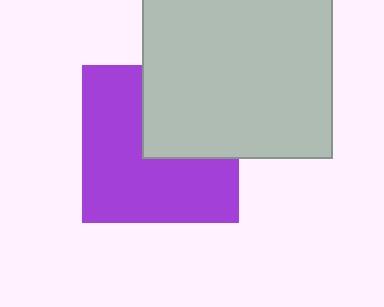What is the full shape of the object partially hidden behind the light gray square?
The partially hidden object is a purple square.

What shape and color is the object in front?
The object in front is a light gray square.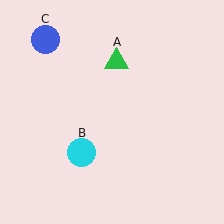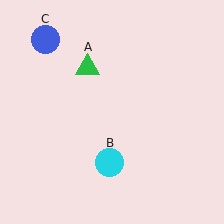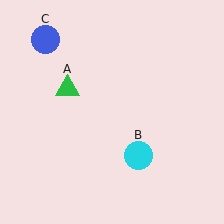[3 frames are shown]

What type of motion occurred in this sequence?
The green triangle (object A), cyan circle (object B) rotated counterclockwise around the center of the scene.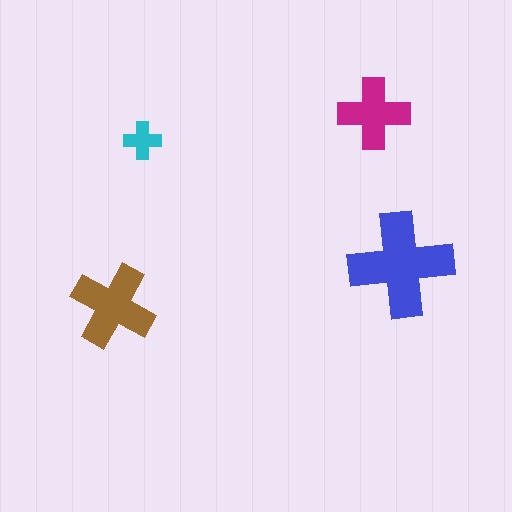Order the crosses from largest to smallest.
the blue one, the brown one, the magenta one, the cyan one.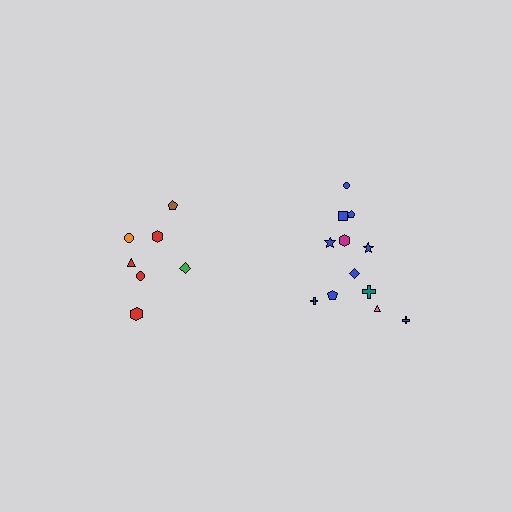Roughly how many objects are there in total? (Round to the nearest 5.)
Roughly 20 objects in total.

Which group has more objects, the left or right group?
The right group.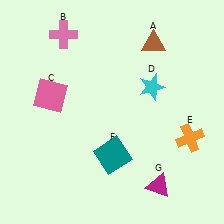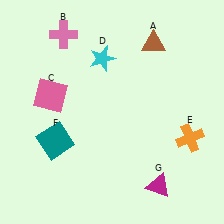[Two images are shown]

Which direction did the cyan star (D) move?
The cyan star (D) moved left.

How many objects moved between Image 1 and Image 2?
2 objects moved between the two images.